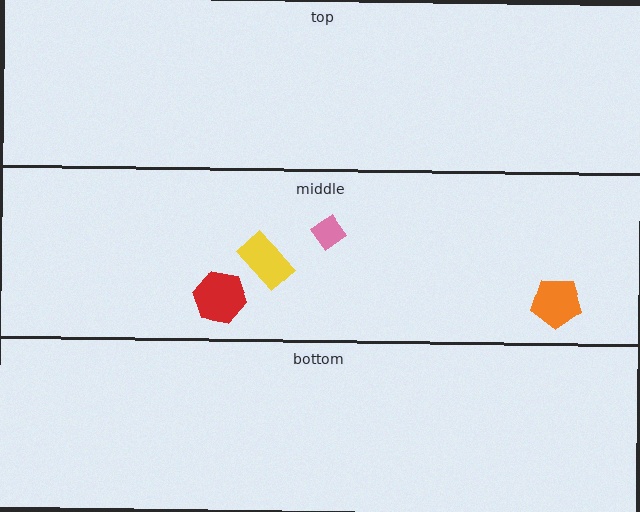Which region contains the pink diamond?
The middle region.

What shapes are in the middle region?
The pink diamond, the yellow rectangle, the orange pentagon, the red hexagon.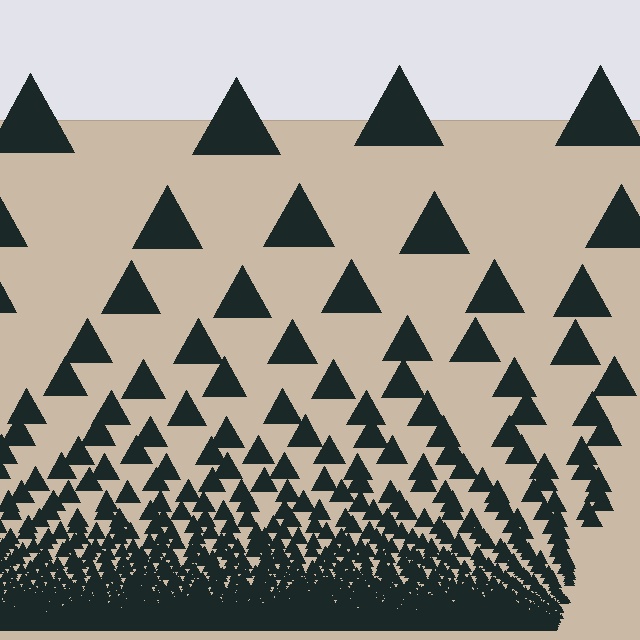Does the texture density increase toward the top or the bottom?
Density increases toward the bottom.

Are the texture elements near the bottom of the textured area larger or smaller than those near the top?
Smaller. The gradient is inverted — elements near the bottom are smaller and denser.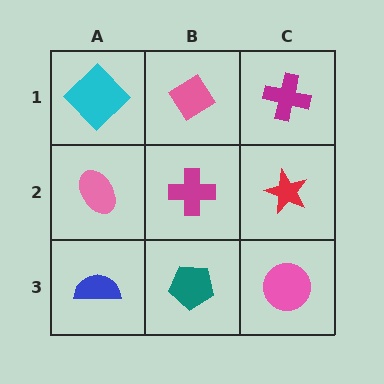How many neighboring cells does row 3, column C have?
2.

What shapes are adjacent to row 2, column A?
A cyan diamond (row 1, column A), a blue semicircle (row 3, column A), a magenta cross (row 2, column B).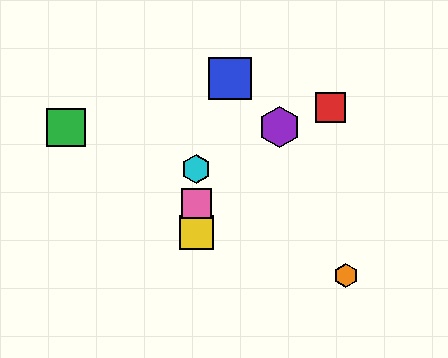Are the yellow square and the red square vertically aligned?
No, the yellow square is at x≈196 and the red square is at x≈331.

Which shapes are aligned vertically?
The yellow square, the cyan hexagon, the pink square are aligned vertically.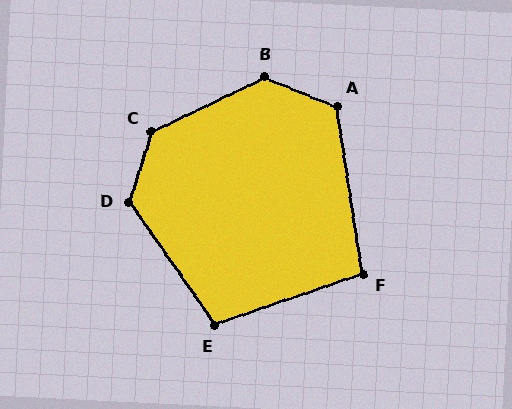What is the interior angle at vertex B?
Approximately 133 degrees (obtuse).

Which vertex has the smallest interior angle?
F, at approximately 100 degrees.